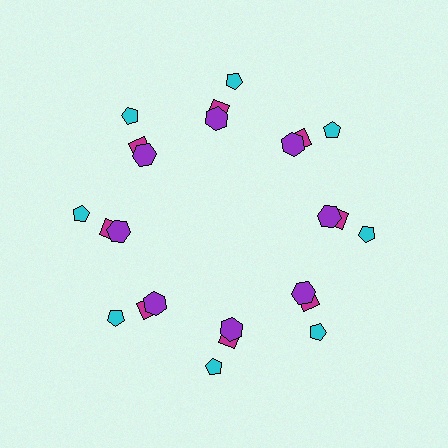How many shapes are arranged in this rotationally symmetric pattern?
There are 24 shapes, arranged in 8 groups of 3.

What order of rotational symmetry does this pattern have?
This pattern has 8-fold rotational symmetry.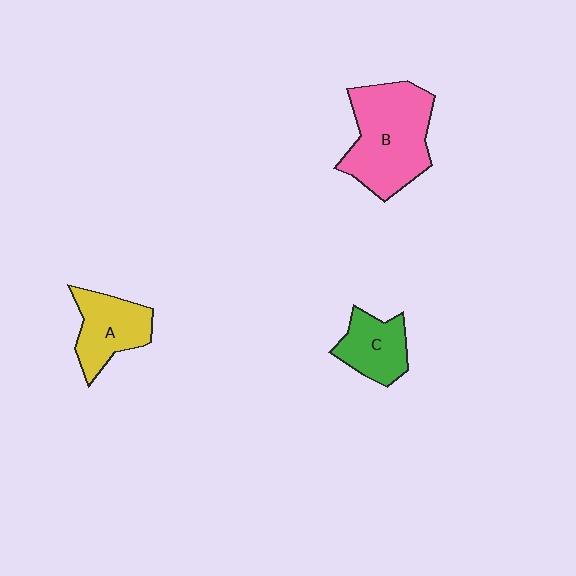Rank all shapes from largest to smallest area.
From largest to smallest: B (pink), A (yellow), C (green).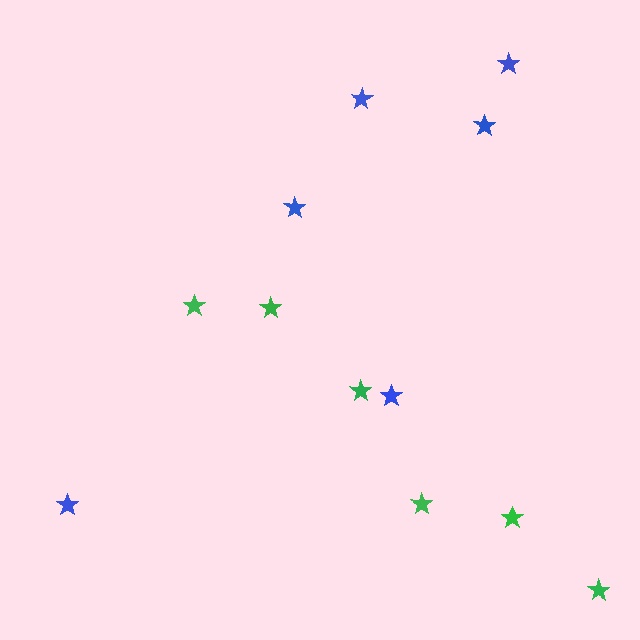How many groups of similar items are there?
There are 2 groups: one group of blue stars (6) and one group of green stars (6).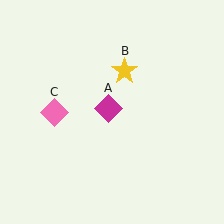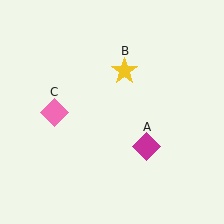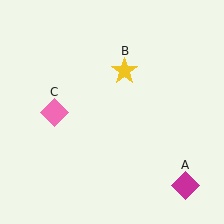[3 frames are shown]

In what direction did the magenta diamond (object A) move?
The magenta diamond (object A) moved down and to the right.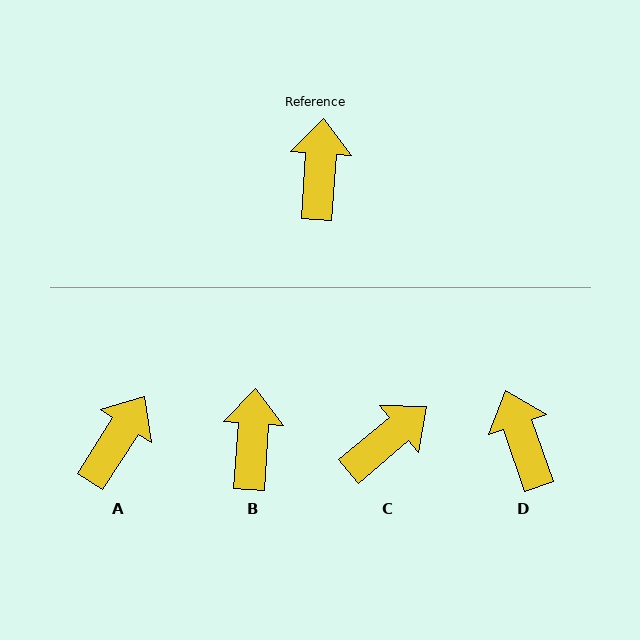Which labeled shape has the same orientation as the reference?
B.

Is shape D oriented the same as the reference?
No, it is off by about 23 degrees.